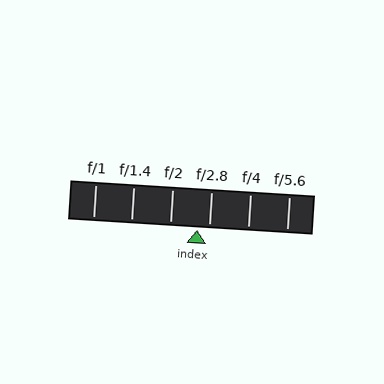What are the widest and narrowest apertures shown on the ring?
The widest aperture shown is f/1 and the narrowest is f/5.6.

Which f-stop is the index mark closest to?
The index mark is closest to f/2.8.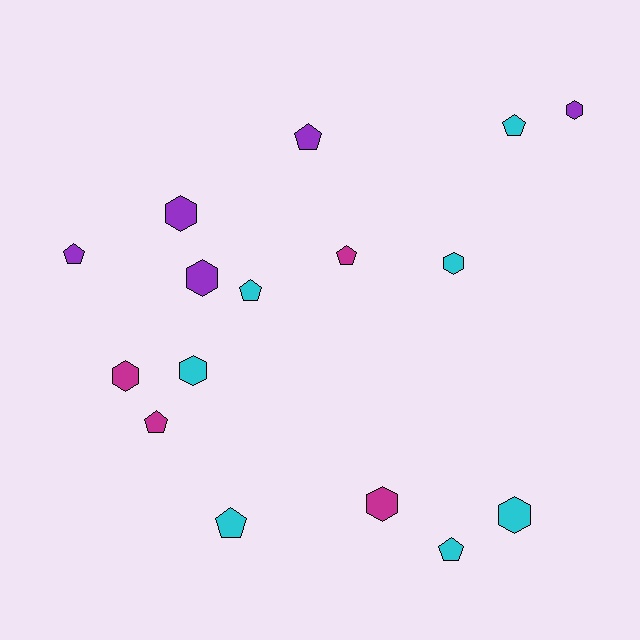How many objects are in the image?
There are 16 objects.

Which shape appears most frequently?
Pentagon, with 8 objects.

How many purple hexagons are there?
There are 3 purple hexagons.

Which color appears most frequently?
Cyan, with 7 objects.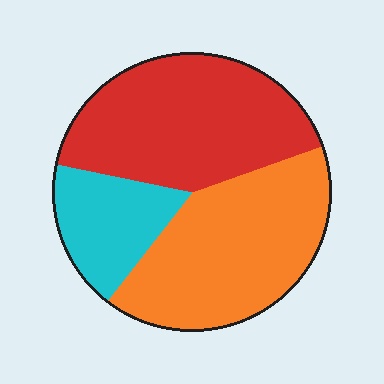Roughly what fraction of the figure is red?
Red takes up about two fifths (2/5) of the figure.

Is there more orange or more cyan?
Orange.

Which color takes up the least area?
Cyan, at roughly 20%.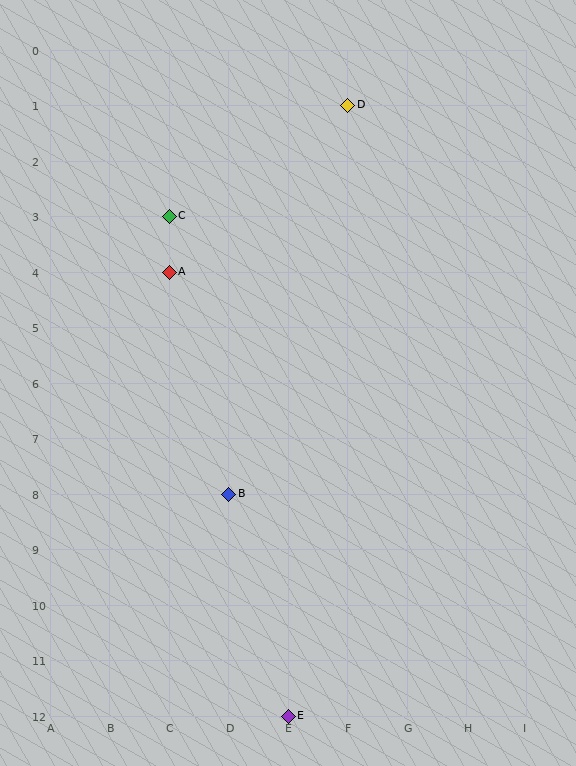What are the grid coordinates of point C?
Point C is at grid coordinates (C, 3).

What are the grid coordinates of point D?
Point D is at grid coordinates (F, 1).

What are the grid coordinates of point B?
Point B is at grid coordinates (D, 8).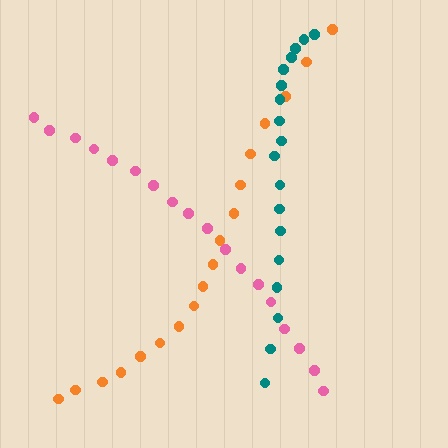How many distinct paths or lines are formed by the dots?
There are 3 distinct paths.